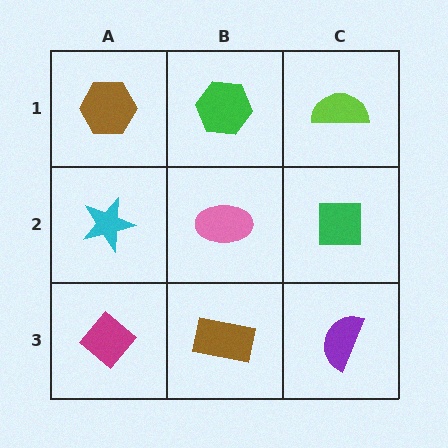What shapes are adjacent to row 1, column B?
A pink ellipse (row 2, column B), a brown hexagon (row 1, column A), a lime semicircle (row 1, column C).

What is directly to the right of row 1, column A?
A green hexagon.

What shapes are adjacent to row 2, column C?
A lime semicircle (row 1, column C), a purple semicircle (row 3, column C), a pink ellipse (row 2, column B).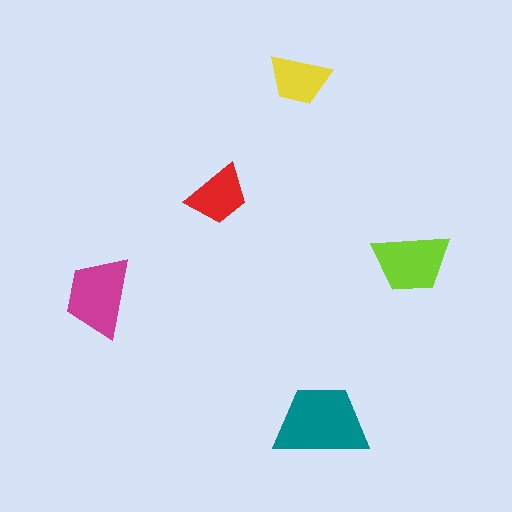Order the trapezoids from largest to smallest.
the teal one, the magenta one, the lime one, the red one, the yellow one.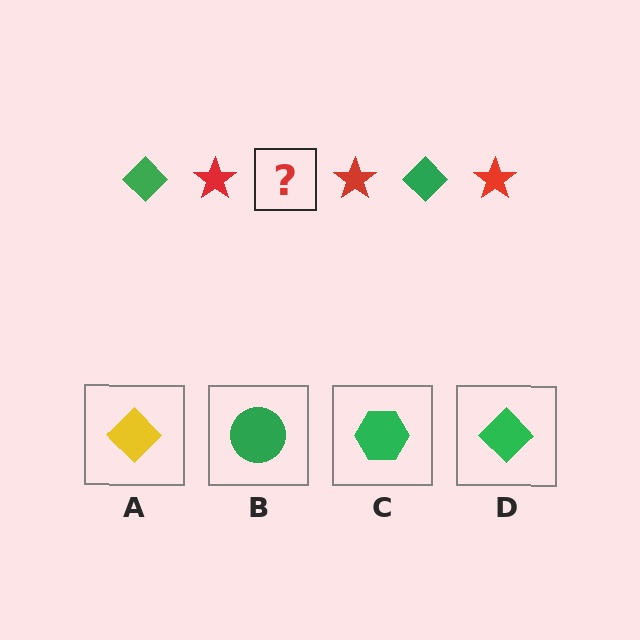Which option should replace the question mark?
Option D.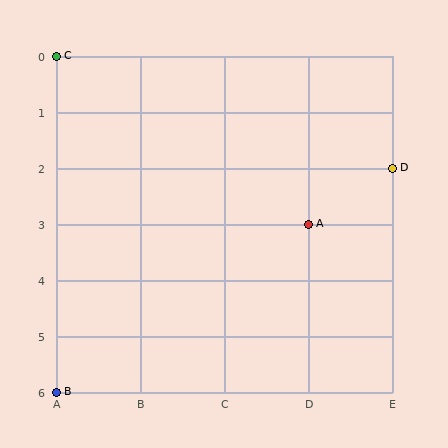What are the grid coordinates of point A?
Point A is at grid coordinates (D, 3).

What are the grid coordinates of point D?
Point D is at grid coordinates (E, 2).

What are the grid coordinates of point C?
Point C is at grid coordinates (A, 0).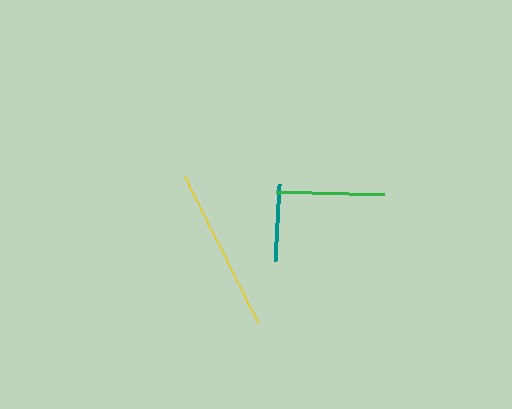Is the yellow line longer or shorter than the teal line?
The yellow line is longer than the teal line.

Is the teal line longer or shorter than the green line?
The green line is longer than the teal line.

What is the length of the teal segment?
The teal segment is approximately 78 pixels long.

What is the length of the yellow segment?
The yellow segment is approximately 165 pixels long.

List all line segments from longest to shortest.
From longest to shortest: yellow, green, teal.